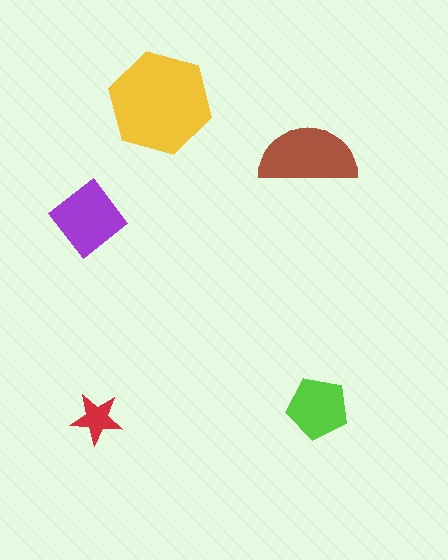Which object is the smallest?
The red star.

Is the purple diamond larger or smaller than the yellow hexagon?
Smaller.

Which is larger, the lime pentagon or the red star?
The lime pentagon.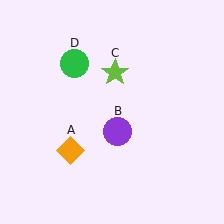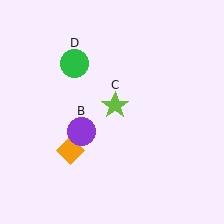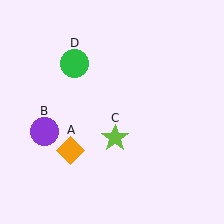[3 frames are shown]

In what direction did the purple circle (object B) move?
The purple circle (object B) moved left.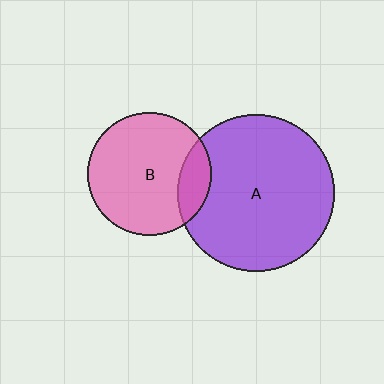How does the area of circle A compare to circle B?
Approximately 1.6 times.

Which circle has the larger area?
Circle A (purple).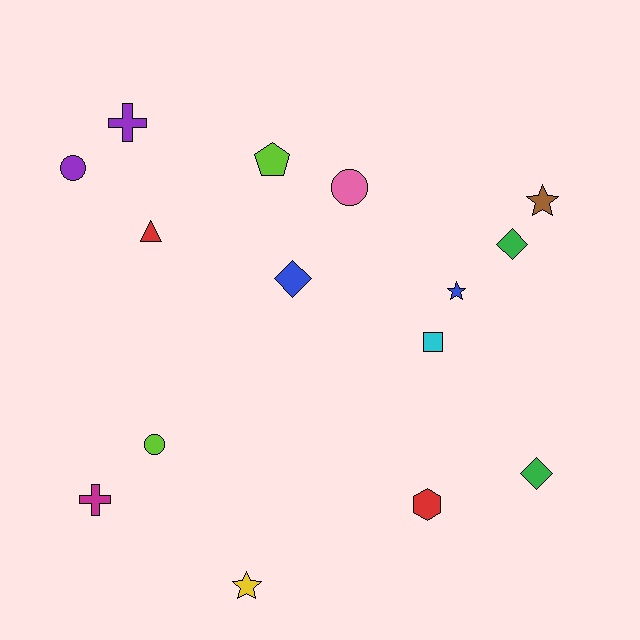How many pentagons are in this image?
There is 1 pentagon.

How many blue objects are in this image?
There are 2 blue objects.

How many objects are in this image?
There are 15 objects.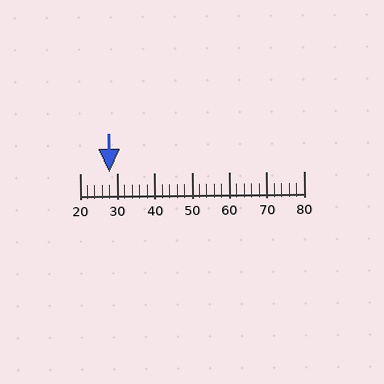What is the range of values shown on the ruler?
The ruler shows values from 20 to 80.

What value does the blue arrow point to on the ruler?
The blue arrow points to approximately 28.